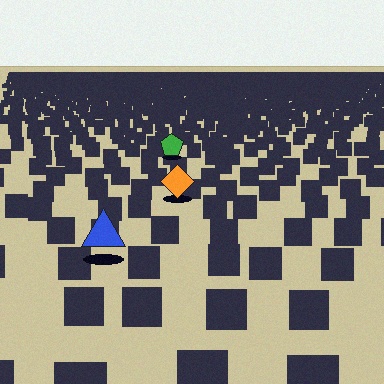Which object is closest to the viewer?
The blue triangle is closest. The texture marks near it are larger and more spread out.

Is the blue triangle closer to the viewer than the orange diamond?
Yes. The blue triangle is closer — you can tell from the texture gradient: the ground texture is coarser near it.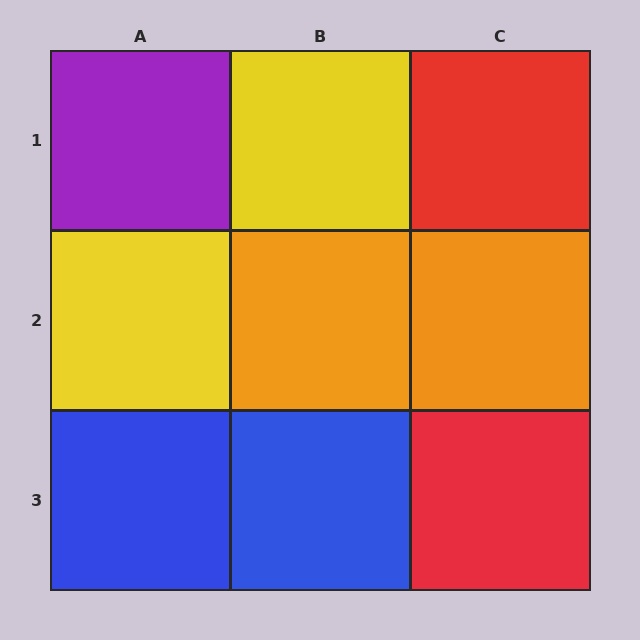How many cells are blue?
2 cells are blue.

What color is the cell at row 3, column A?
Blue.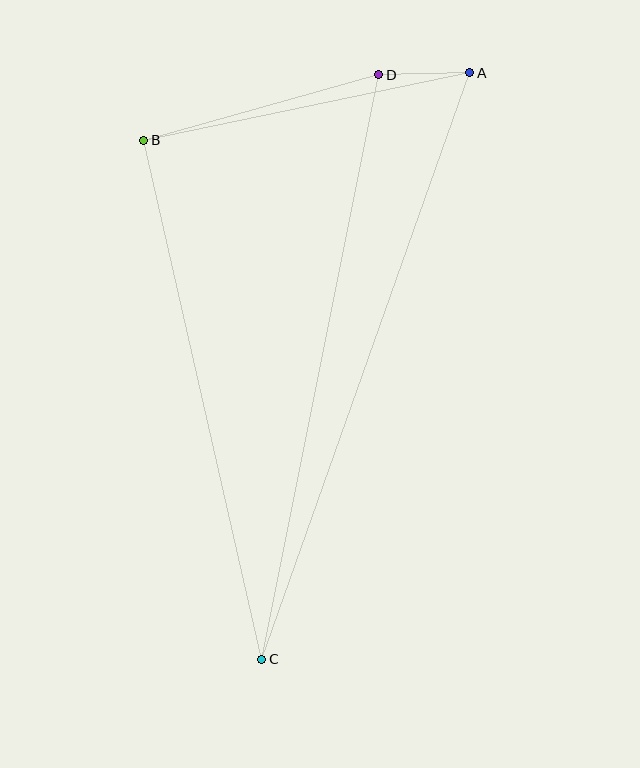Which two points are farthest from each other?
Points A and C are farthest from each other.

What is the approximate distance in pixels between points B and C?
The distance between B and C is approximately 532 pixels.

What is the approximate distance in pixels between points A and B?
The distance between A and B is approximately 333 pixels.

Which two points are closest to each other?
Points A and D are closest to each other.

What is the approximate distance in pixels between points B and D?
The distance between B and D is approximately 244 pixels.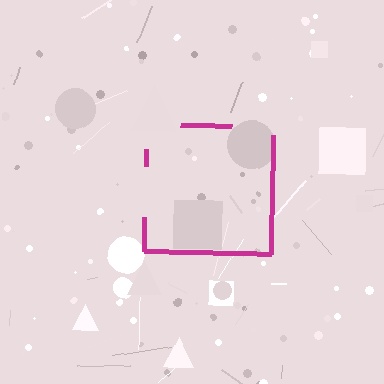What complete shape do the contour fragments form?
The contour fragments form a square.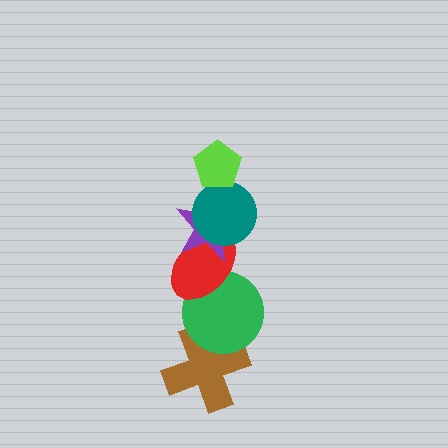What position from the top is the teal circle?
The teal circle is 2nd from the top.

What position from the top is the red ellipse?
The red ellipse is 4th from the top.